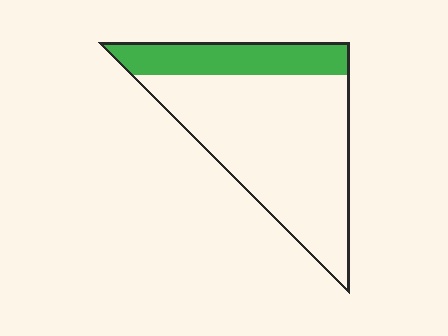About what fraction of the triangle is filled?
About one quarter (1/4).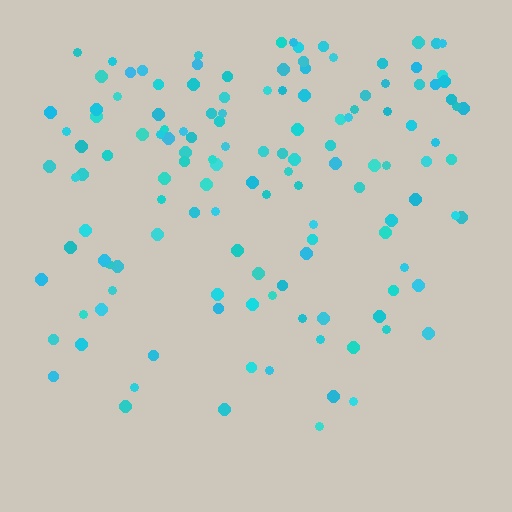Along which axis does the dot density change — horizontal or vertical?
Vertical.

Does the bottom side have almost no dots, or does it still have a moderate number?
Still a moderate number, just noticeably fewer than the top.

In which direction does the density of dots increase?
From bottom to top, with the top side densest.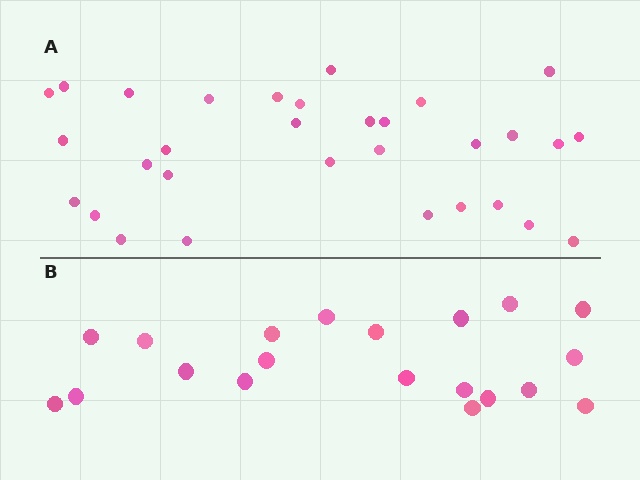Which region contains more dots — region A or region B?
Region A (the top region) has more dots.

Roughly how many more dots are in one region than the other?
Region A has roughly 12 or so more dots than region B.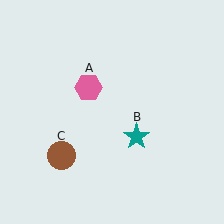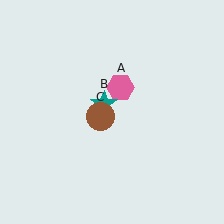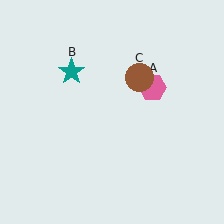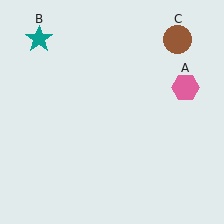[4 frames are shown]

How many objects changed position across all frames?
3 objects changed position: pink hexagon (object A), teal star (object B), brown circle (object C).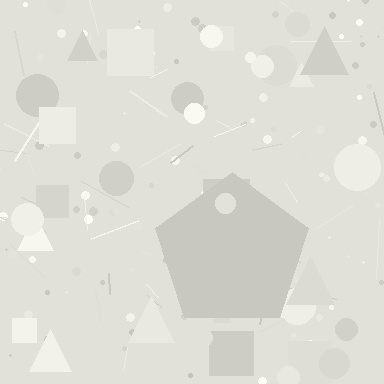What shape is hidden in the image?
A pentagon is hidden in the image.